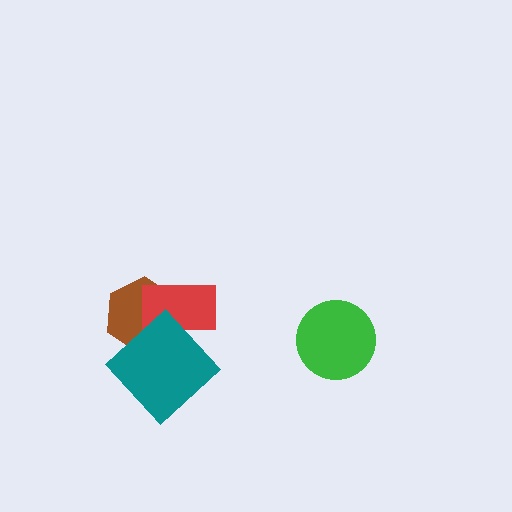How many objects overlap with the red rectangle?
2 objects overlap with the red rectangle.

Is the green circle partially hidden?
No, no other shape covers it.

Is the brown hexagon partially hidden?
Yes, it is partially covered by another shape.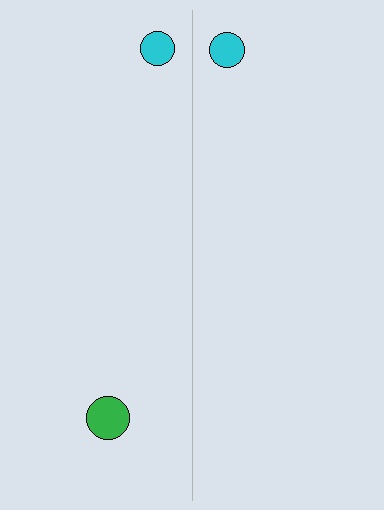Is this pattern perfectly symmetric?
No, the pattern is not perfectly symmetric. A green circle is missing from the right side.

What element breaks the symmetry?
A green circle is missing from the right side.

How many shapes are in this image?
There are 3 shapes in this image.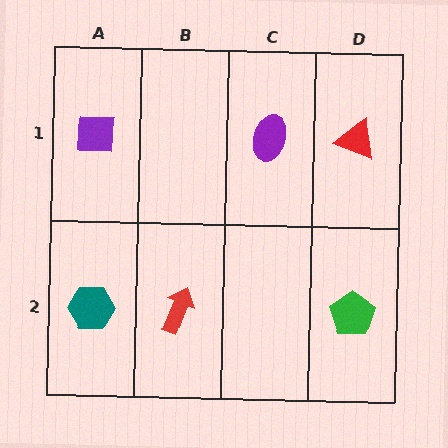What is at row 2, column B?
A red arrow.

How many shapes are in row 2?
3 shapes.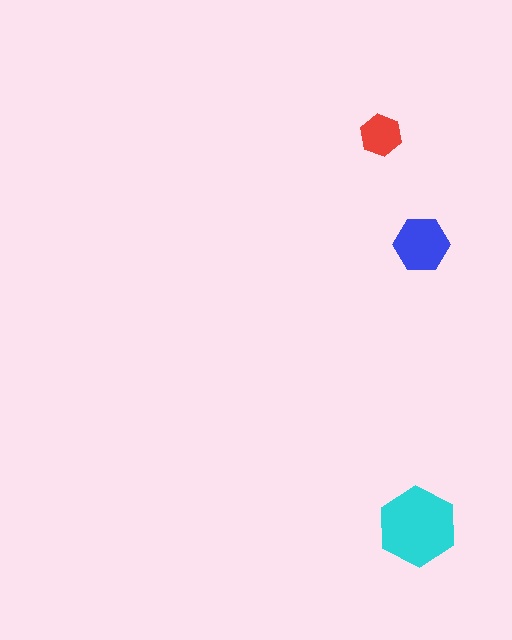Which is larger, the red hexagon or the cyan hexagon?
The cyan one.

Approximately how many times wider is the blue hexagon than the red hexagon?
About 1.5 times wider.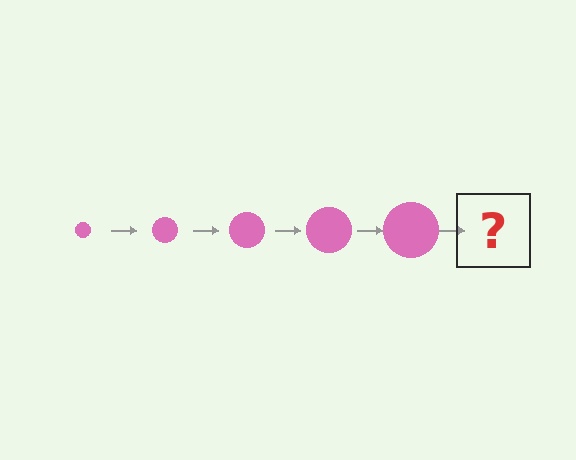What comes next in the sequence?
The next element should be a pink circle, larger than the previous one.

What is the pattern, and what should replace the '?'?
The pattern is that the circle gets progressively larger each step. The '?' should be a pink circle, larger than the previous one.